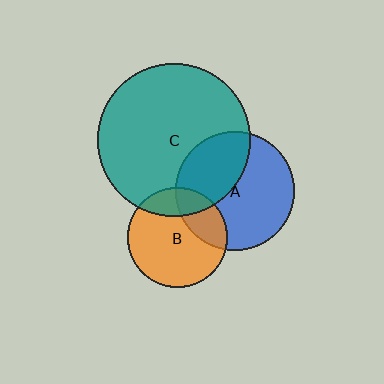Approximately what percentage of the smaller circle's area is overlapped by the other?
Approximately 20%.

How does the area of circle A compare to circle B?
Approximately 1.4 times.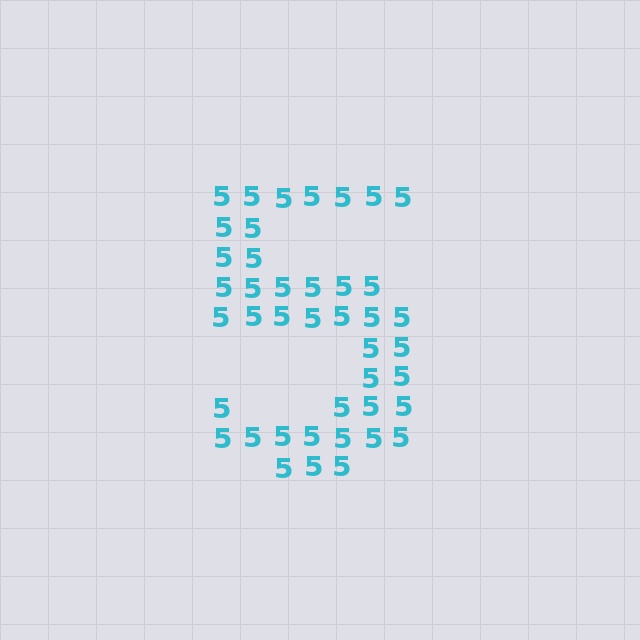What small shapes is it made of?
It is made of small digit 5's.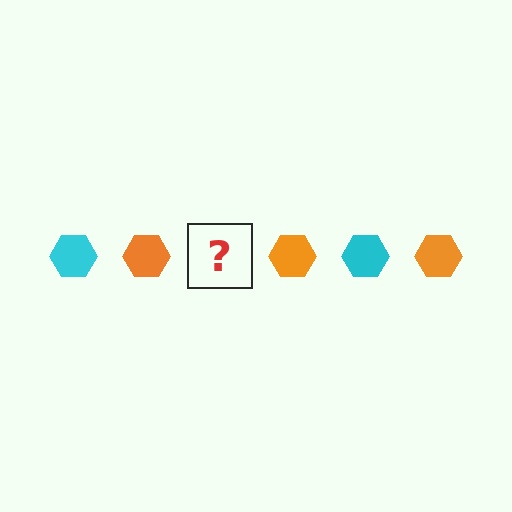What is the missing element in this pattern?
The missing element is a cyan hexagon.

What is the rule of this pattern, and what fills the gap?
The rule is that the pattern cycles through cyan, orange hexagons. The gap should be filled with a cyan hexagon.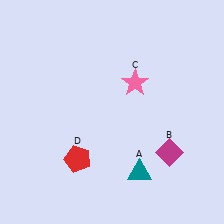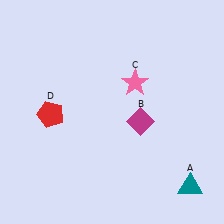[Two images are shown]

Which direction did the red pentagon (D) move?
The red pentagon (D) moved up.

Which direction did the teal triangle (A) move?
The teal triangle (A) moved right.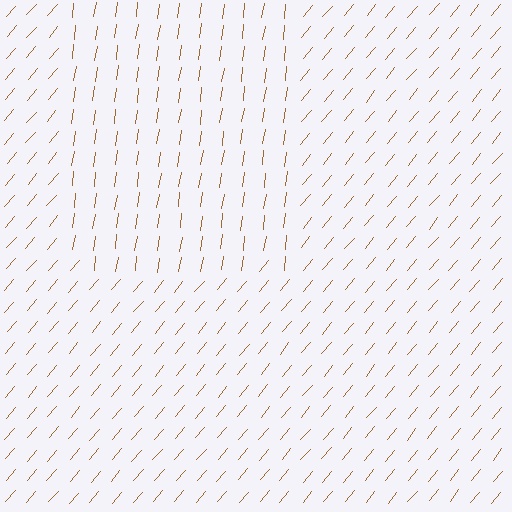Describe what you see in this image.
The image is filled with small brown line segments. A rectangle region in the image has lines oriented differently from the surrounding lines, creating a visible texture boundary.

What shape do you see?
I see a rectangle.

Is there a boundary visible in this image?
Yes, there is a texture boundary formed by a change in line orientation.